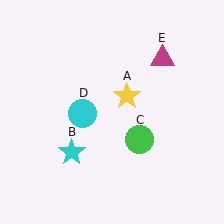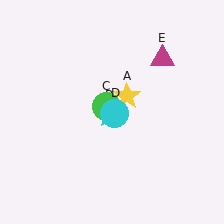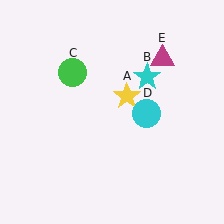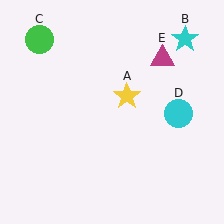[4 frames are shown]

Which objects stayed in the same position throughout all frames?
Yellow star (object A) and magenta triangle (object E) remained stationary.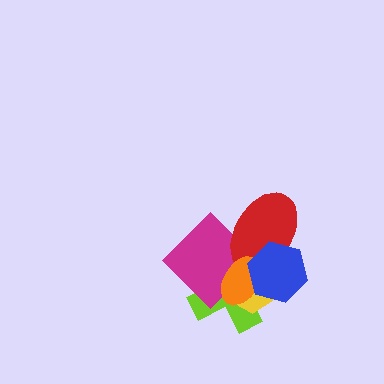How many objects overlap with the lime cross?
5 objects overlap with the lime cross.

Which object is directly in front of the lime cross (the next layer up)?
The yellow hexagon is directly in front of the lime cross.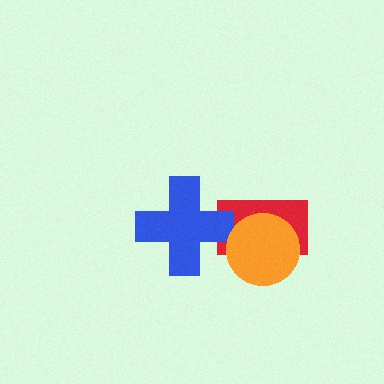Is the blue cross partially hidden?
No, no other shape covers it.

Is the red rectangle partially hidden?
Yes, it is partially covered by another shape.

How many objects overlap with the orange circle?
1 object overlaps with the orange circle.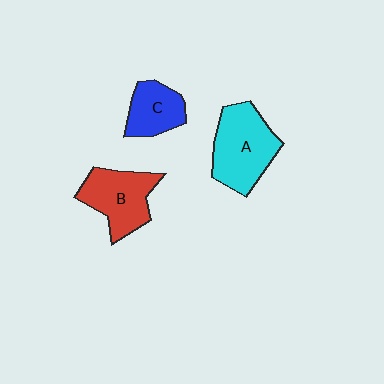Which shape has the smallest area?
Shape C (blue).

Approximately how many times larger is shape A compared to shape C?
Approximately 1.7 times.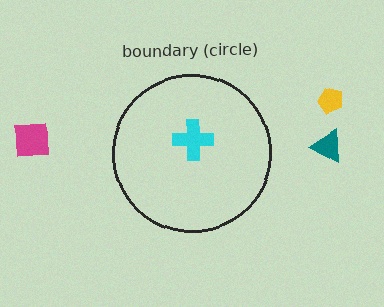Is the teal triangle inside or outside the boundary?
Outside.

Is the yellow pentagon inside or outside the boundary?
Outside.